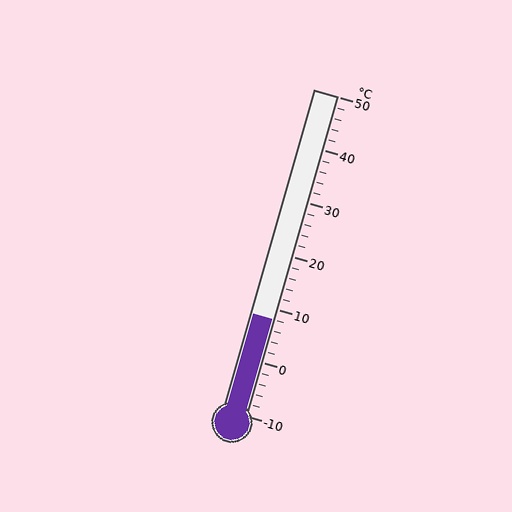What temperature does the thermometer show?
The thermometer shows approximately 8°C.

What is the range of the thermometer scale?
The thermometer scale ranges from -10°C to 50°C.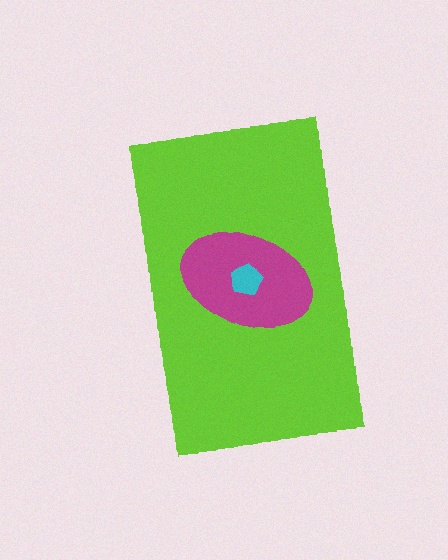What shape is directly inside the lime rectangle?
The magenta ellipse.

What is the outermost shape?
The lime rectangle.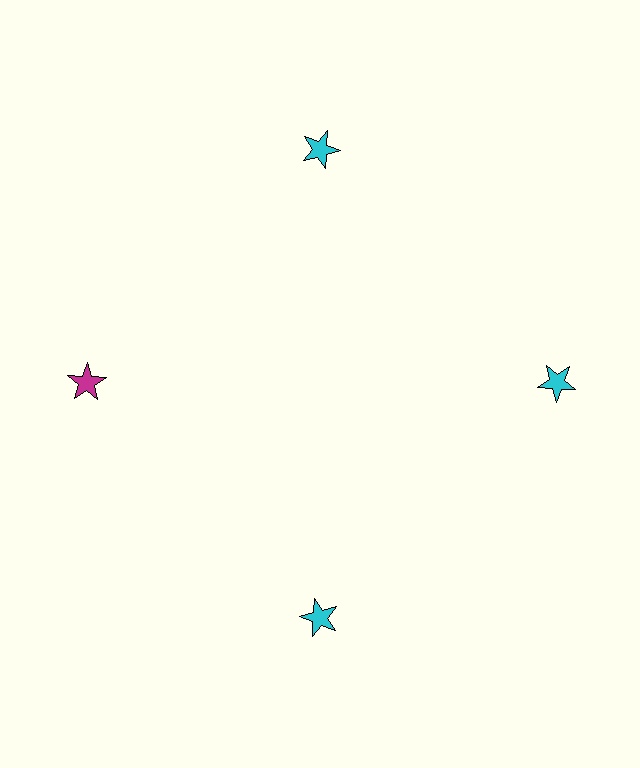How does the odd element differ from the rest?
It has a different color: magenta instead of cyan.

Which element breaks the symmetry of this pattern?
The magenta star at roughly the 9 o'clock position breaks the symmetry. All other shapes are cyan stars.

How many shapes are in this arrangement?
There are 4 shapes arranged in a ring pattern.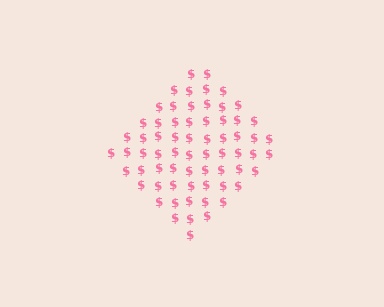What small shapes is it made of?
It is made of small dollar signs.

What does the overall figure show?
The overall figure shows a diamond.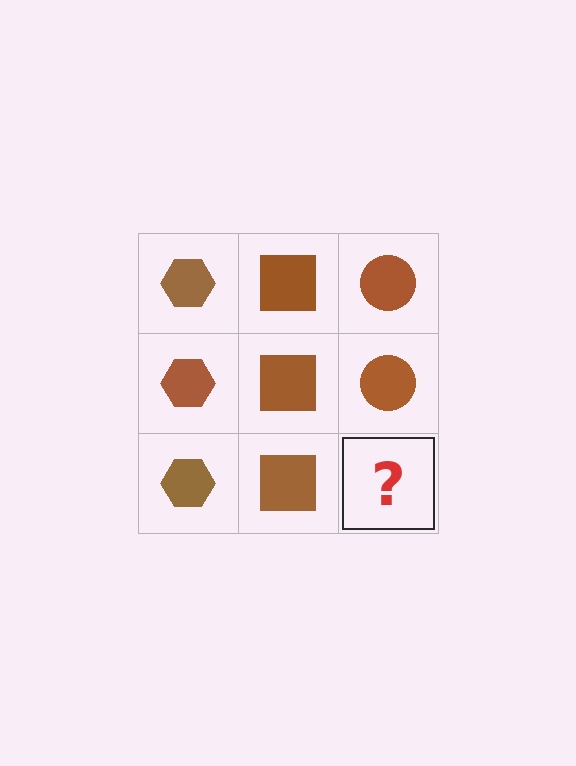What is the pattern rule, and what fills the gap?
The rule is that each column has a consistent shape. The gap should be filled with a brown circle.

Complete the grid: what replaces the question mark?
The question mark should be replaced with a brown circle.